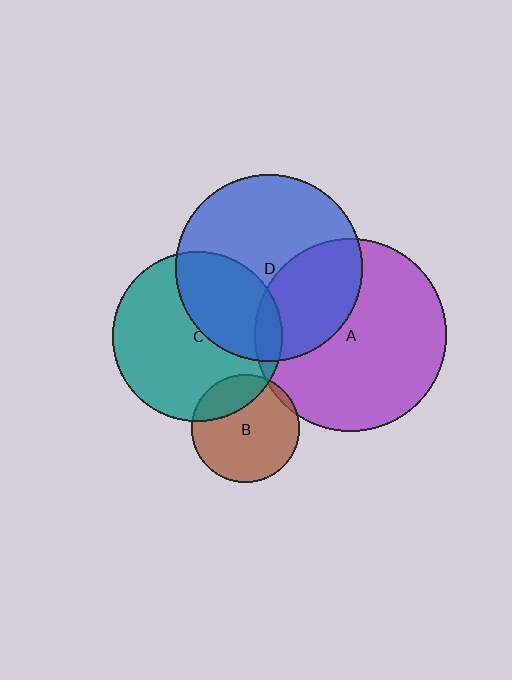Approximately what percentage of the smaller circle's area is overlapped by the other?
Approximately 10%.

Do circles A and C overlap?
Yes.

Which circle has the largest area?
Circle A (purple).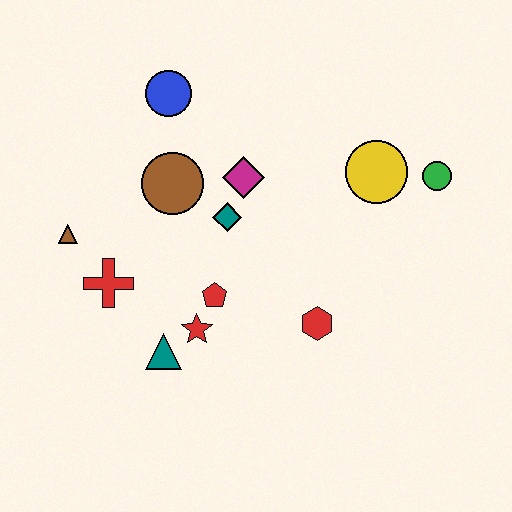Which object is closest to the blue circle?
The brown circle is closest to the blue circle.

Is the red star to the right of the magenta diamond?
No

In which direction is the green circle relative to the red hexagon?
The green circle is above the red hexagon.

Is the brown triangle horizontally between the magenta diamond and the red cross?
No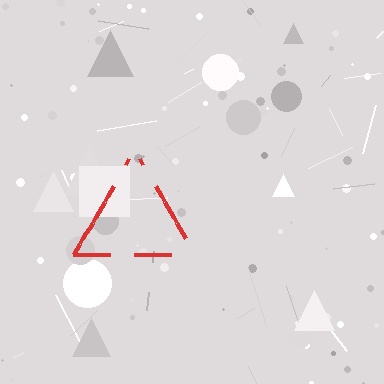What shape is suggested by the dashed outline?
The dashed outline suggests a triangle.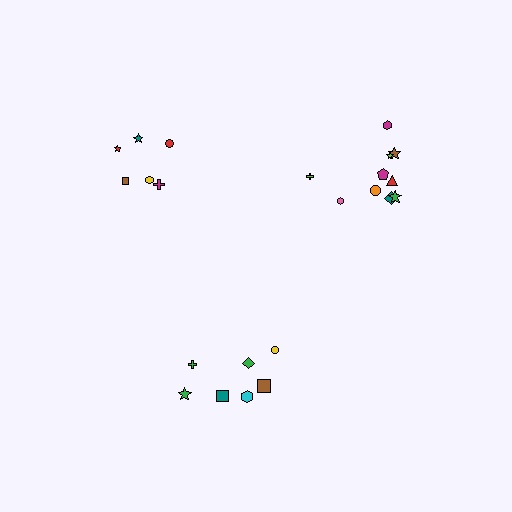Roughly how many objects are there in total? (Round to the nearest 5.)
Roughly 25 objects in total.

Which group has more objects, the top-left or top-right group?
The top-right group.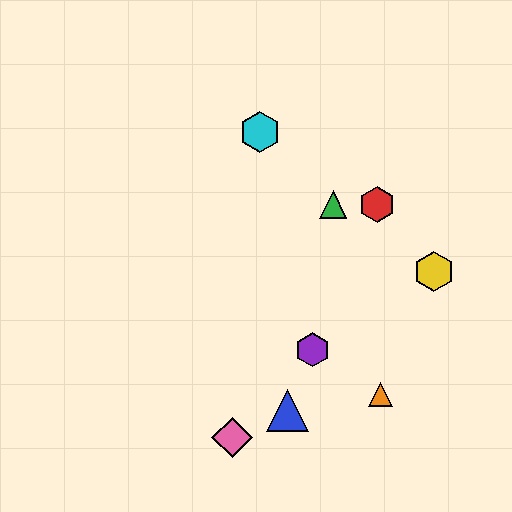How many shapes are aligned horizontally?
2 shapes (the red hexagon, the green triangle) are aligned horizontally.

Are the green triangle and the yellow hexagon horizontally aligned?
No, the green triangle is at y≈205 and the yellow hexagon is at y≈271.